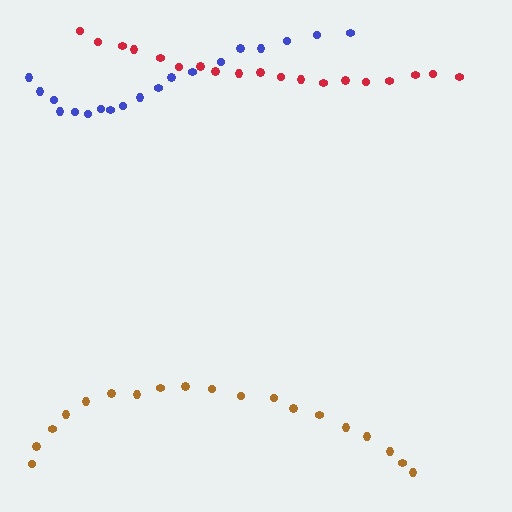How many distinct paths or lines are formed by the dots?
There are 3 distinct paths.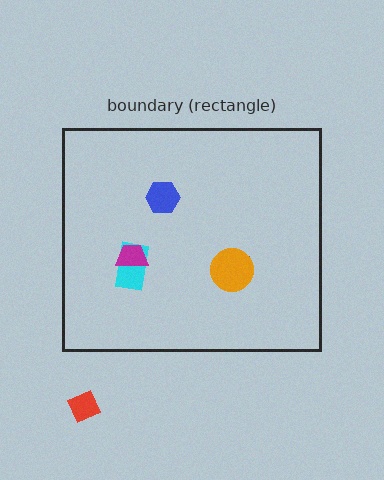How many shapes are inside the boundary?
5 inside, 1 outside.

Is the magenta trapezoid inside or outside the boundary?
Inside.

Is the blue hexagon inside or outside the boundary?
Inside.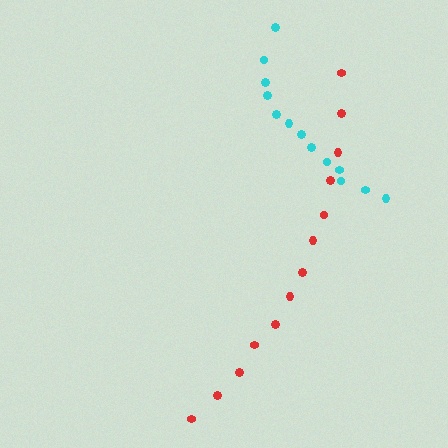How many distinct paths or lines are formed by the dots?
There are 2 distinct paths.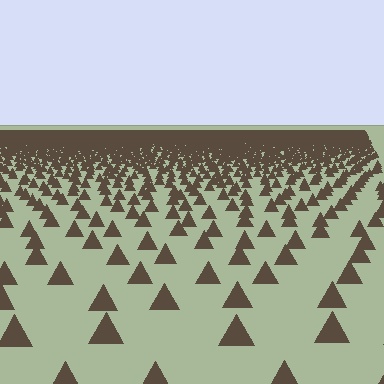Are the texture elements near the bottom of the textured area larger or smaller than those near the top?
Larger. Near the bottom, elements are closer to the viewer and appear at a bigger on-screen size.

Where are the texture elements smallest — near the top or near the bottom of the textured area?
Near the top.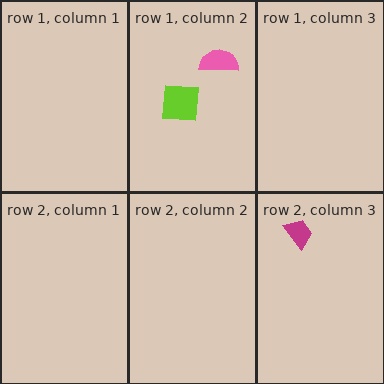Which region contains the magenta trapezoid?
The row 2, column 3 region.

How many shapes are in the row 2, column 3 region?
1.